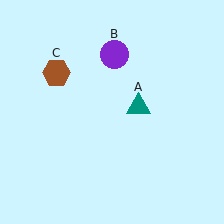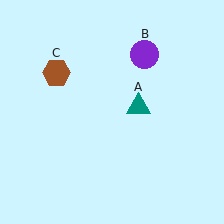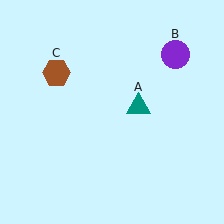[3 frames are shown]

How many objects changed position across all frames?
1 object changed position: purple circle (object B).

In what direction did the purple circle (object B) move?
The purple circle (object B) moved right.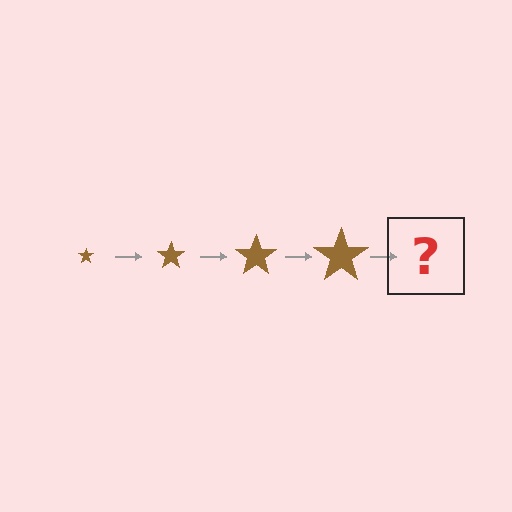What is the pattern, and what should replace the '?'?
The pattern is that the star gets progressively larger each step. The '?' should be a brown star, larger than the previous one.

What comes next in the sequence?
The next element should be a brown star, larger than the previous one.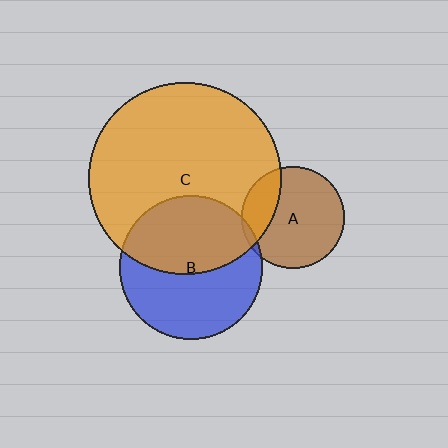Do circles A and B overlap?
Yes.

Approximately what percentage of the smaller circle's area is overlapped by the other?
Approximately 5%.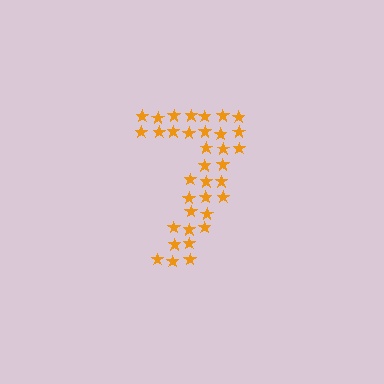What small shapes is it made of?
It is made of small stars.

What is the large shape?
The large shape is the digit 7.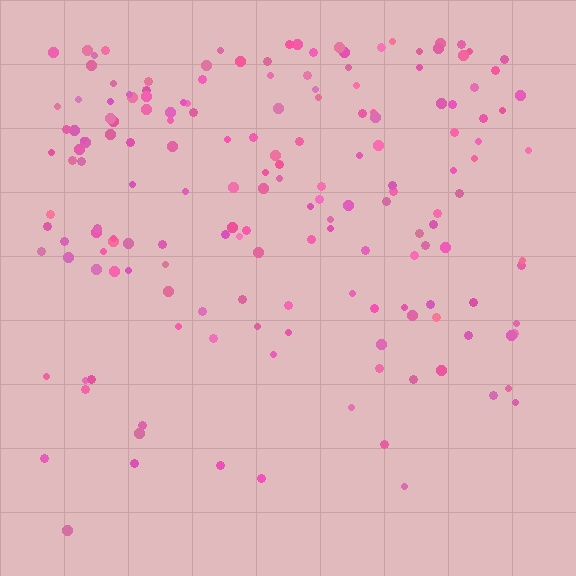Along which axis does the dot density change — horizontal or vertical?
Vertical.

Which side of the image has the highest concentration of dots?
The top.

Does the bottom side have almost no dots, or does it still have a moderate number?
Still a moderate number, just noticeably fewer than the top.